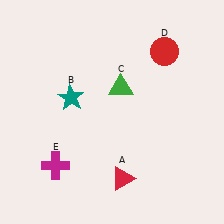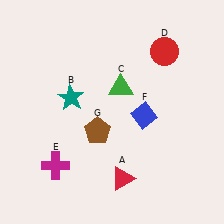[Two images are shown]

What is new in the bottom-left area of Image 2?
A brown pentagon (G) was added in the bottom-left area of Image 2.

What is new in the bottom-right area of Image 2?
A blue diamond (F) was added in the bottom-right area of Image 2.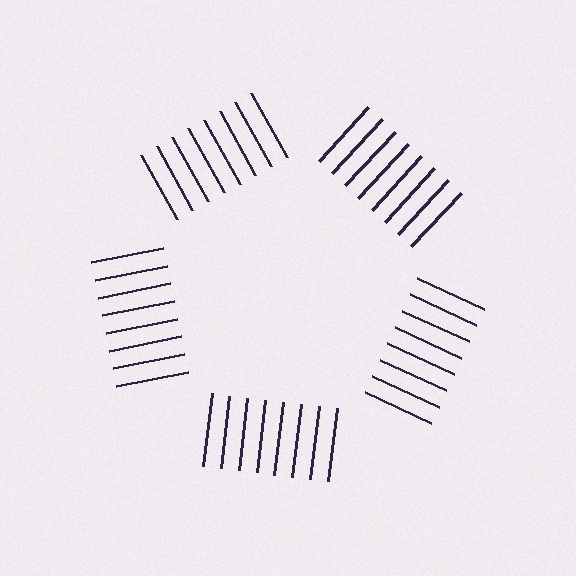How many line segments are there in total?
40 — 8 along each of the 5 edges.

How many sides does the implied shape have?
5 sides — the line-ends trace a pentagon.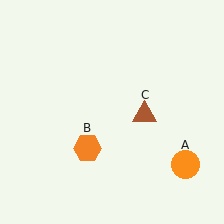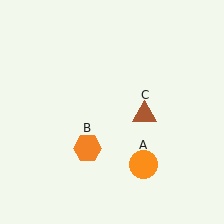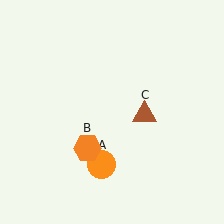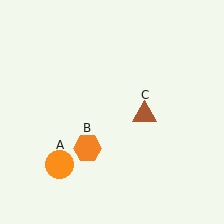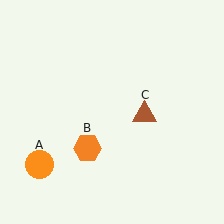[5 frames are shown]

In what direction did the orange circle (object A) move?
The orange circle (object A) moved left.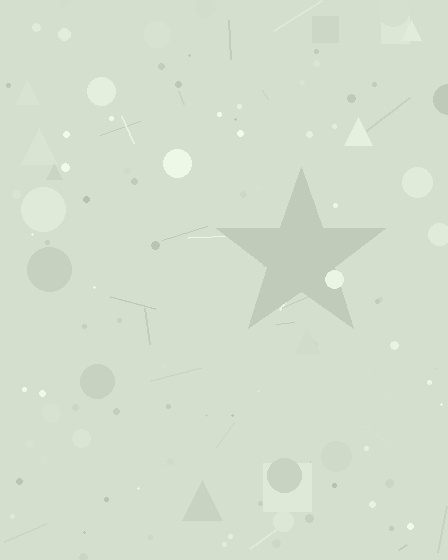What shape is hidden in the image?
A star is hidden in the image.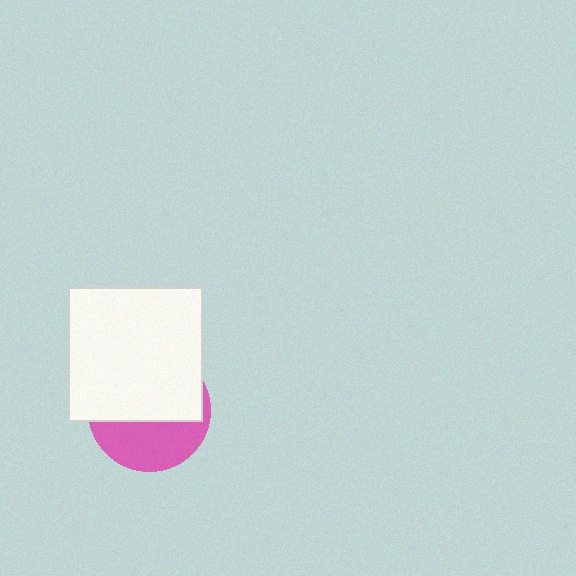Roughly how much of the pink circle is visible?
A small part of it is visible (roughly 41%).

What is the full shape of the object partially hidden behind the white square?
The partially hidden object is a pink circle.